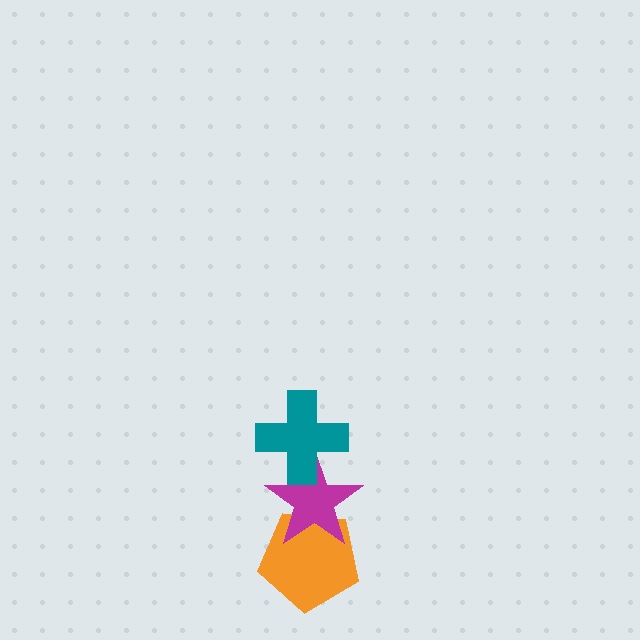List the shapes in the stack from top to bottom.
From top to bottom: the teal cross, the magenta star, the orange pentagon.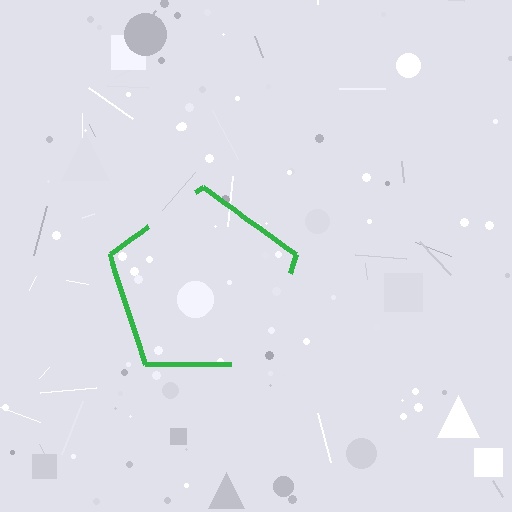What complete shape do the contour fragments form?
The contour fragments form a pentagon.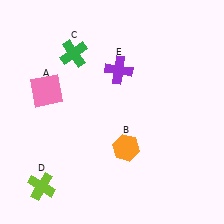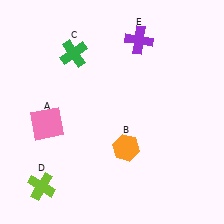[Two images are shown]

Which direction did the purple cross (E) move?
The purple cross (E) moved up.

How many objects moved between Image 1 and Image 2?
2 objects moved between the two images.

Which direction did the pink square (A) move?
The pink square (A) moved down.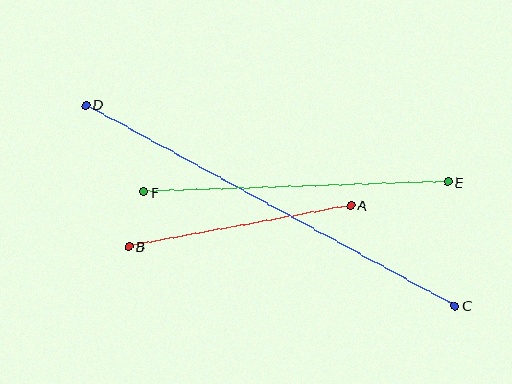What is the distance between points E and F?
The distance is approximately 304 pixels.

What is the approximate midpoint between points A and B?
The midpoint is at approximately (240, 226) pixels.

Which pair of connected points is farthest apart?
Points C and D are farthest apart.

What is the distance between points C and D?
The distance is approximately 421 pixels.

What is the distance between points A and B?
The distance is approximately 226 pixels.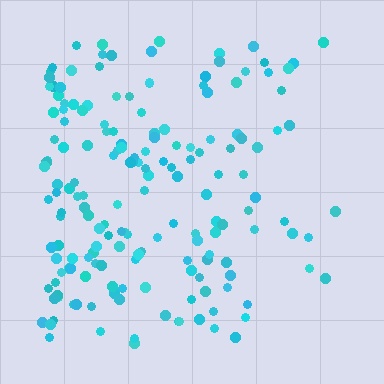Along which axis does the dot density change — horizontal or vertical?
Horizontal.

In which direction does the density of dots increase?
From right to left, with the left side densest.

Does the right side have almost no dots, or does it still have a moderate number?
Still a moderate number, just noticeably fewer than the left.